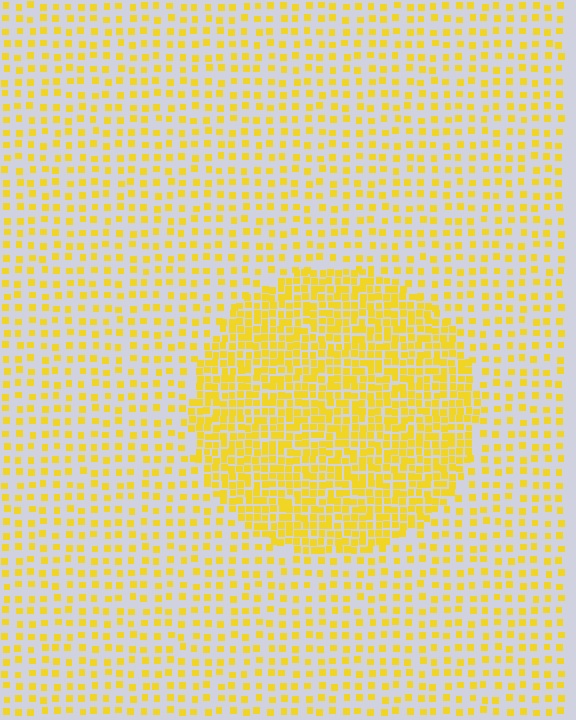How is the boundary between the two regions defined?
The boundary is defined by a change in element density (approximately 2.4x ratio). All elements are the same color, size, and shape.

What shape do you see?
I see a circle.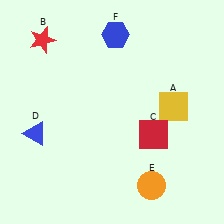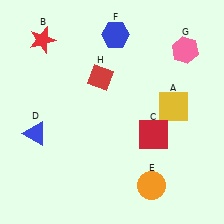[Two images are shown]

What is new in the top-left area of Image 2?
A red diamond (H) was added in the top-left area of Image 2.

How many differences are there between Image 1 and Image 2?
There are 2 differences between the two images.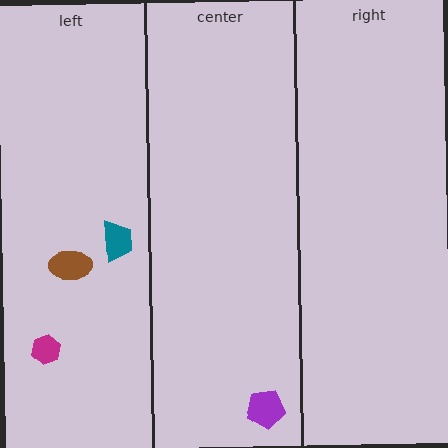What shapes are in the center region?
The purple pentagon.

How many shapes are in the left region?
3.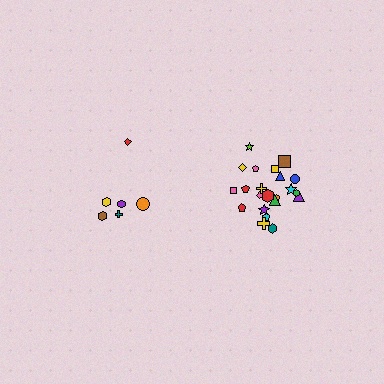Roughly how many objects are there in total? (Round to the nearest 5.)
Roughly 30 objects in total.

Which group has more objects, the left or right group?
The right group.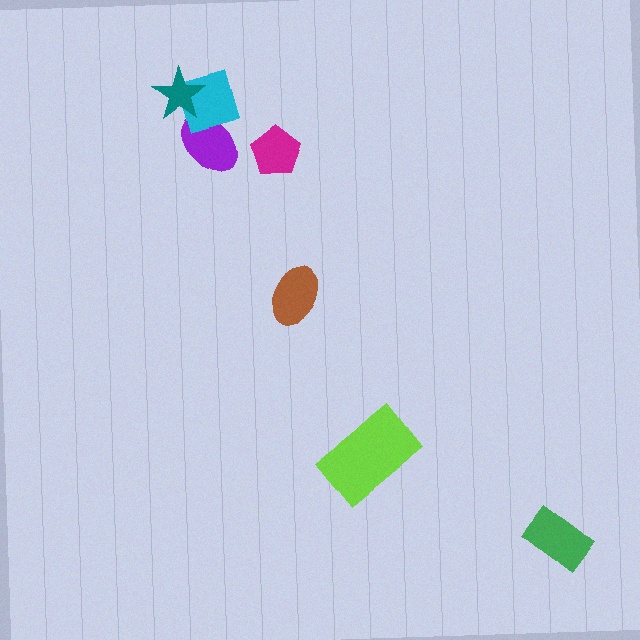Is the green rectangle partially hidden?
No, no other shape covers it.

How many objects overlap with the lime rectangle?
0 objects overlap with the lime rectangle.